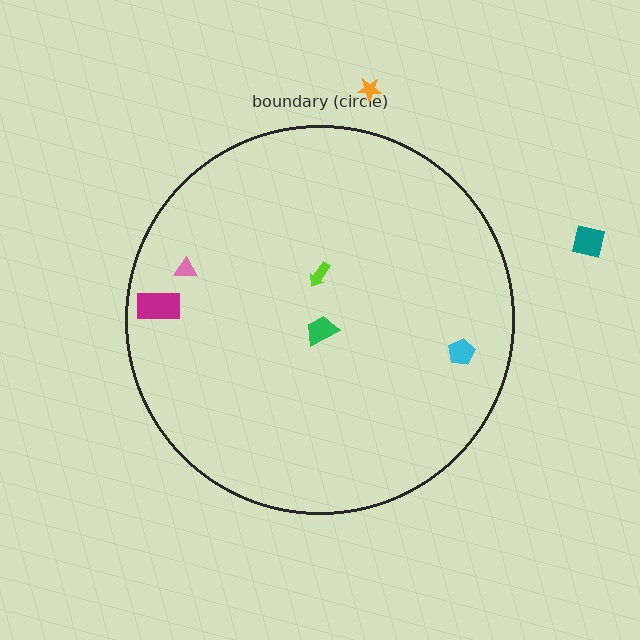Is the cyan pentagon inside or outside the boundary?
Inside.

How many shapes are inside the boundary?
5 inside, 2 outside.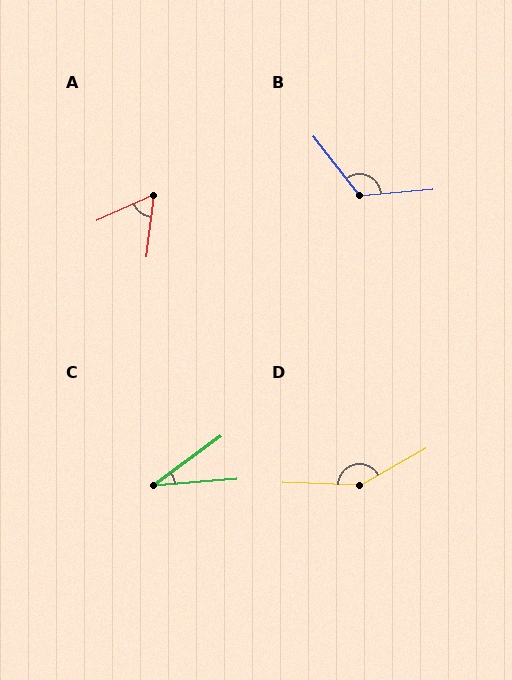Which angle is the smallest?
C, at approximately 32 degrees.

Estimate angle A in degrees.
Approximately 59 degrees.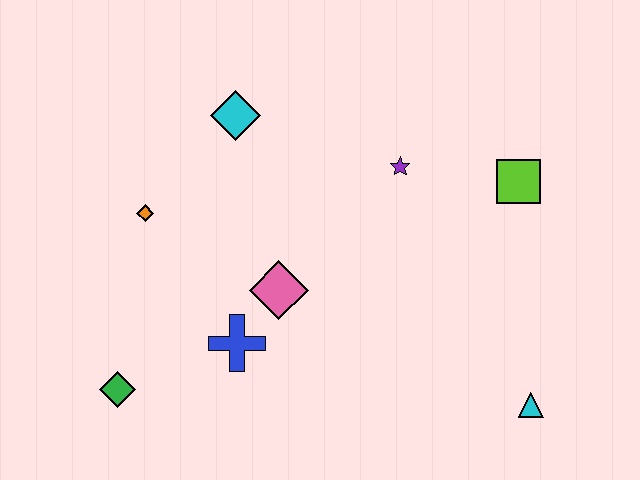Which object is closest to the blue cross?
The pink diamond is closest to the blue cross.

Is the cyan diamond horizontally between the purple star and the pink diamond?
No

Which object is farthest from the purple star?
The green diamond is farthest from the purple star.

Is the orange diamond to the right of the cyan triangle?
No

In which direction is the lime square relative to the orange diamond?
The lime square is to the right of the orange diamond.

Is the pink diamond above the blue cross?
Yes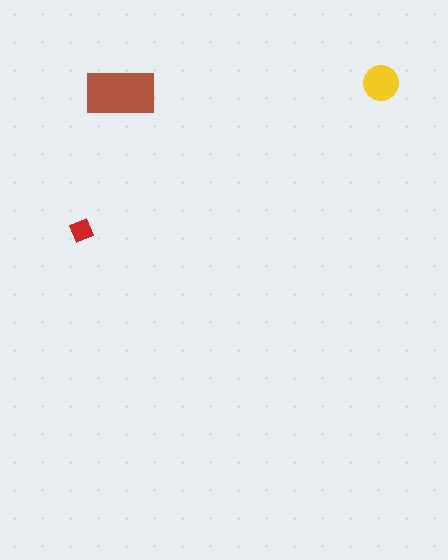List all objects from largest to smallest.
The brown rectangle, the yellow circle, the red diamond.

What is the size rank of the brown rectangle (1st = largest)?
1st.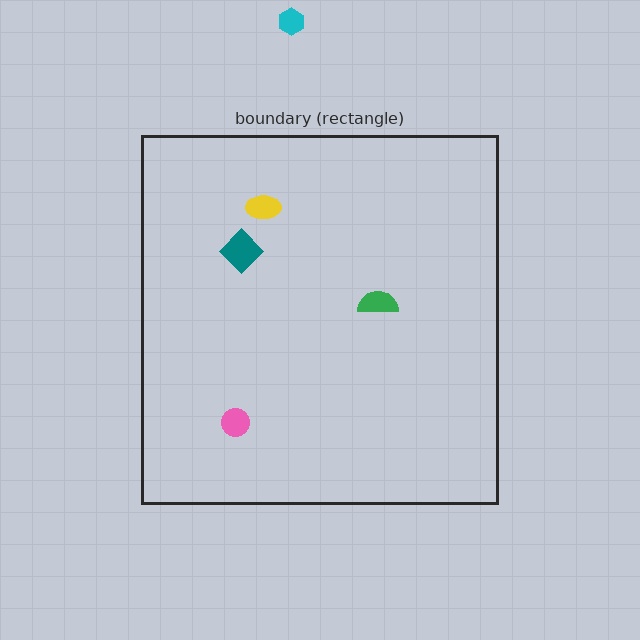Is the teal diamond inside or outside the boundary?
Inside.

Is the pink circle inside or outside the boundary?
Inside.